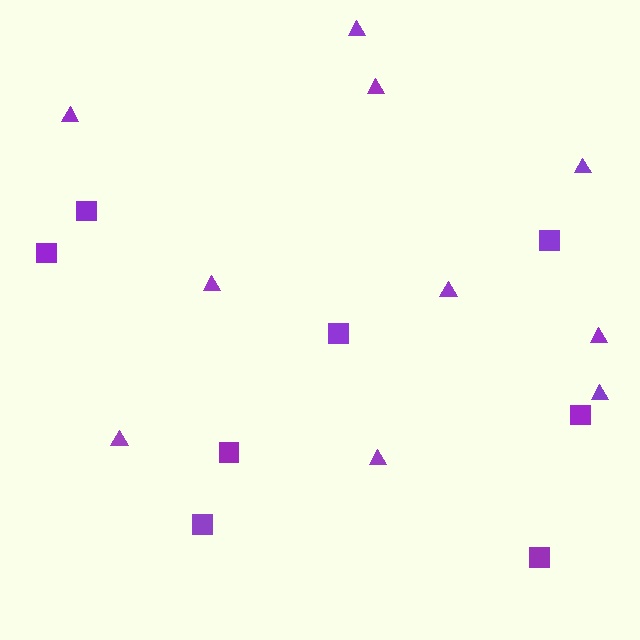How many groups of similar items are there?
There are 2 groups: one group of triangles (10) and one group of squares (8).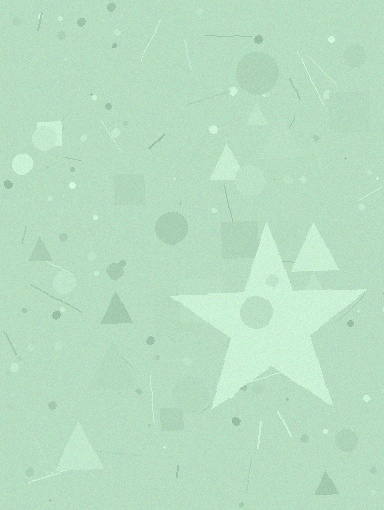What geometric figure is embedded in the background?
A star is embedded in the background.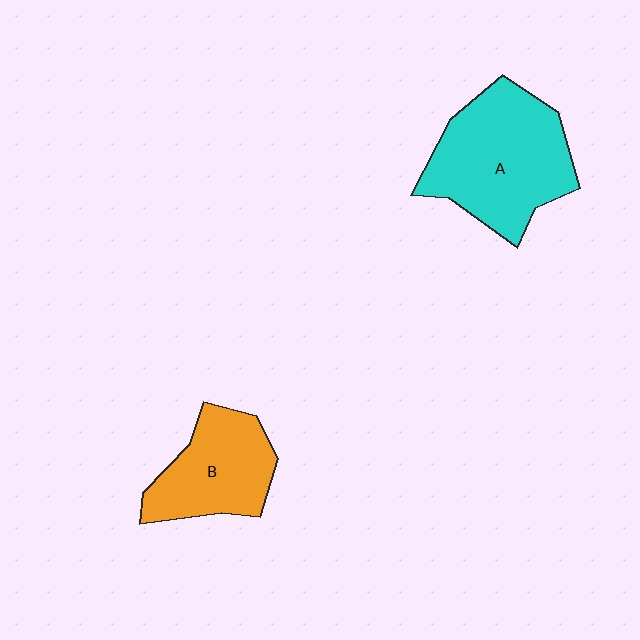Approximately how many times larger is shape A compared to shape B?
Approximately 1.5 times.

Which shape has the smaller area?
Shape B (orange).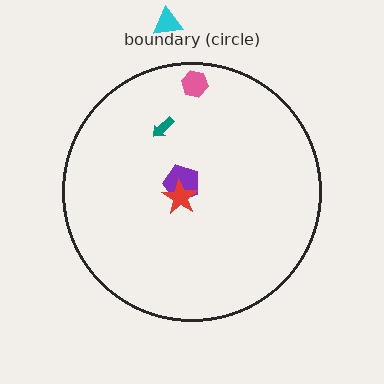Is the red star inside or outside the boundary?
Inside.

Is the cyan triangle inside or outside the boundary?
Outside.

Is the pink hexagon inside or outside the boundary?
Inside.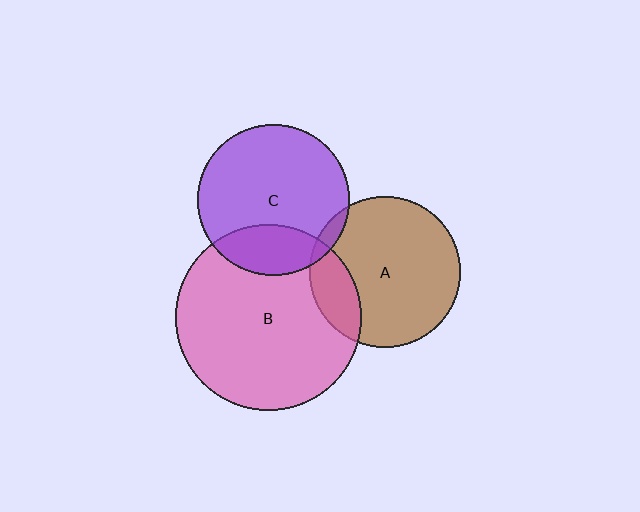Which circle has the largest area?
Circle B (pink).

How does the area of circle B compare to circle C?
Approximately 1.5 times.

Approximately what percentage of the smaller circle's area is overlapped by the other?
Approximately 20%.